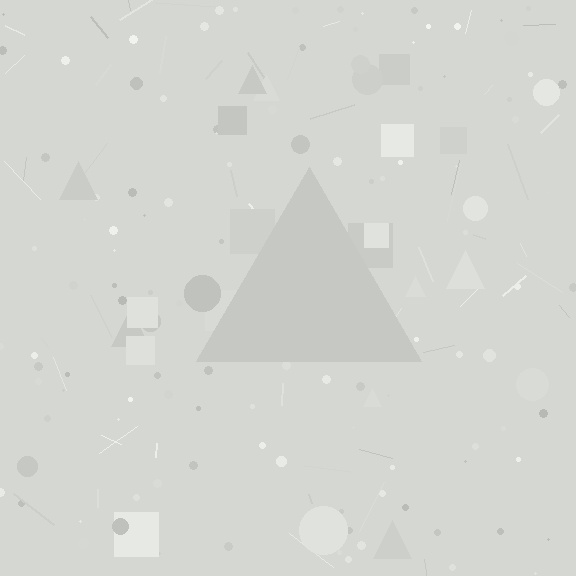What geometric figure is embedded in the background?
A triangle is embedded in the background.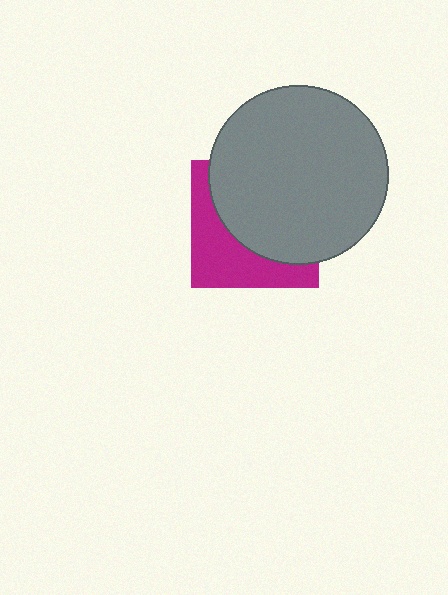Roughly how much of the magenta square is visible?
A small part of it is visible (roughly 39%).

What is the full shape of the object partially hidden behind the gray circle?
The partially hidden object is a magenta square.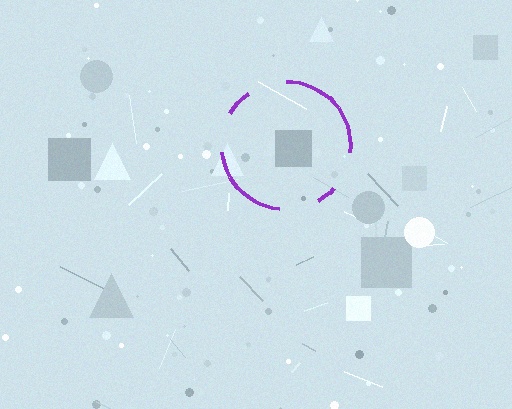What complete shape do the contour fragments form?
The contour fragments form a circle.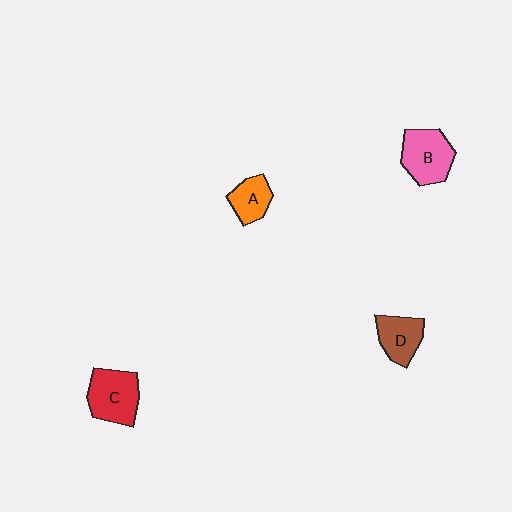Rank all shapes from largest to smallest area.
From largest to smallest: C (red), B (pink), D (brown), A (orange).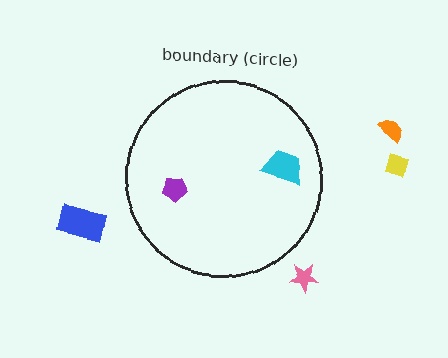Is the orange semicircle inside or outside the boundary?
Outside.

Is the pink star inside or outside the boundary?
Outside.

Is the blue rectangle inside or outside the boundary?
Outside.